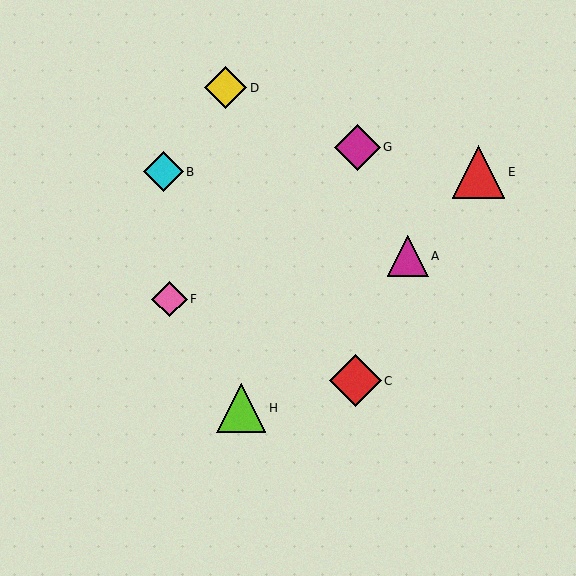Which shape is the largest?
The red triangle (labeled E) is the largest.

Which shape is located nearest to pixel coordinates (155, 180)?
The cyan diamond (labeled B) at (164, 172) is nearest to that location.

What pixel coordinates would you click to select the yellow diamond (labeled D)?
Click at (226, 88) to select the yellow diamond D.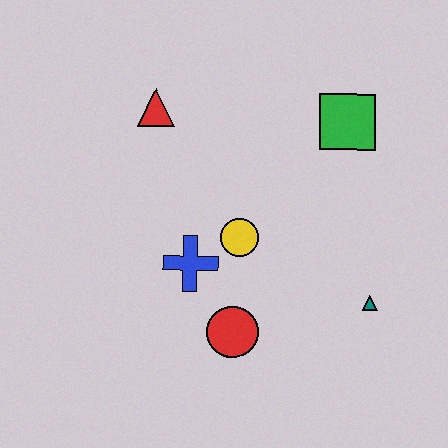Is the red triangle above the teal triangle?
Yes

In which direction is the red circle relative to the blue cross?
The red circle is below the blue cross.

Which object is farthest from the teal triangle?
The red triangle is farthest from the teal triangle.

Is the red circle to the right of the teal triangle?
No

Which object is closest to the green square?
The yellow circle is closest to the green square.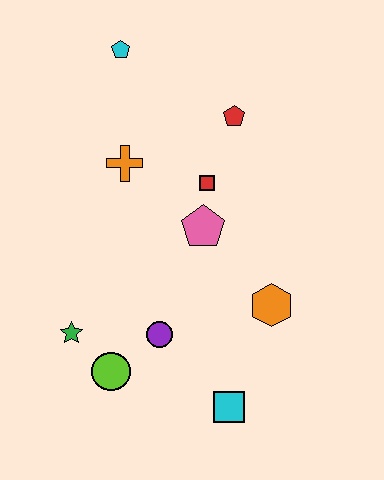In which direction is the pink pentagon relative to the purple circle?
The pink pentagon is above the purple circle.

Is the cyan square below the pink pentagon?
Yes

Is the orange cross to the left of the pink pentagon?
Yes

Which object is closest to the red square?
The pink pentagon is closest to the red square.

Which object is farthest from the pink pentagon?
The cyan pentagon is farthest from the pink pentagon.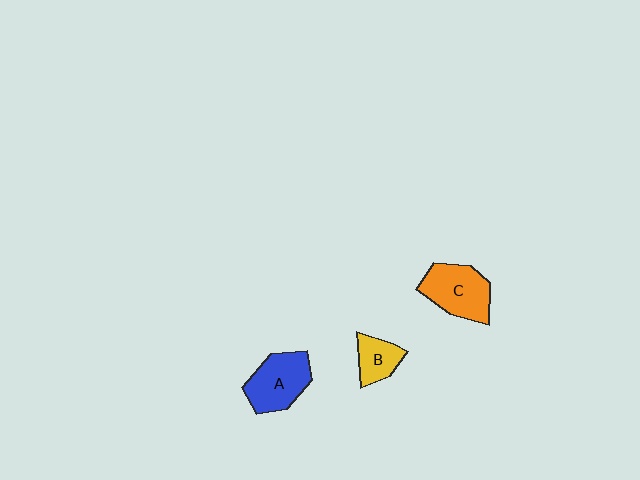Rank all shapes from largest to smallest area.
From largest to smallest: C (orange), A (blue), B (yellow).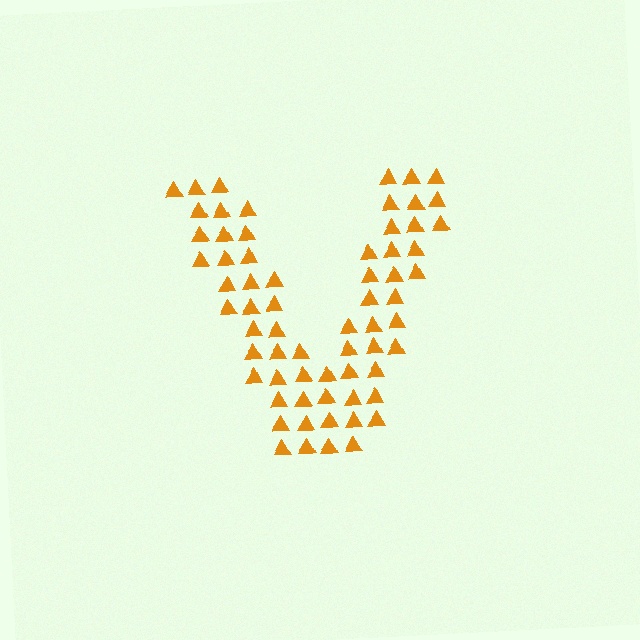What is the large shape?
The large shape is the letter V.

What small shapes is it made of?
It is made of small triangles.